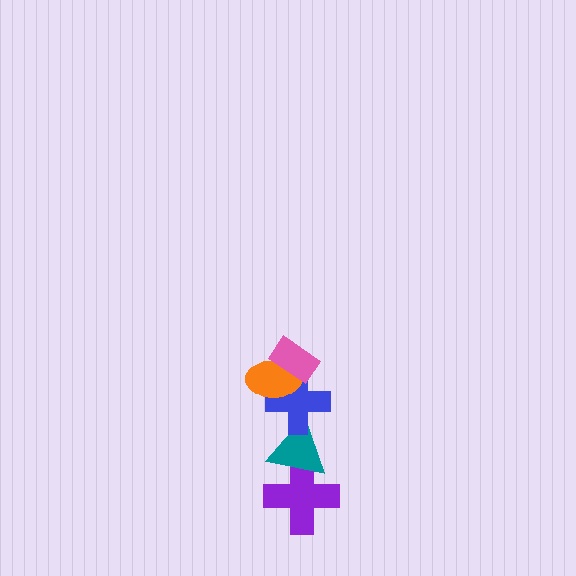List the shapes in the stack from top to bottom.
From top to bottom: the pink rectangle, the orange ellipse, the blue cross, the teal triangle, the purple cross.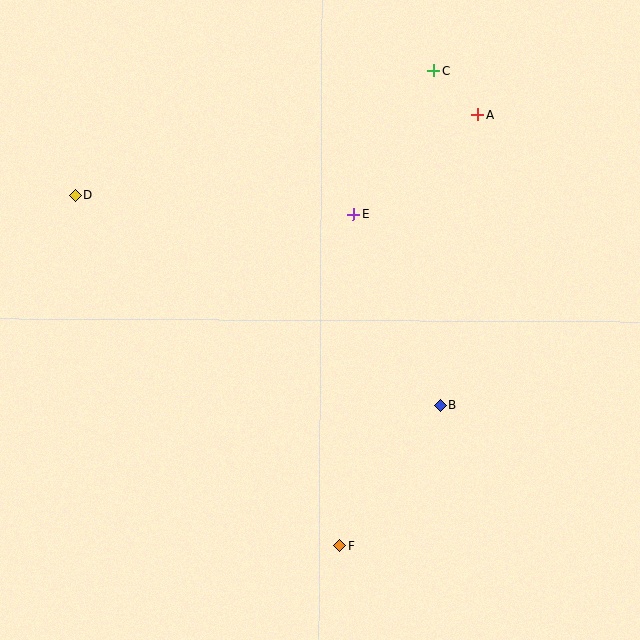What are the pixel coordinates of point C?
Point C is at (434, 70).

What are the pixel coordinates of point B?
Point B is at (440, 405).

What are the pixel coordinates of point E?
Point E is at (353, 215).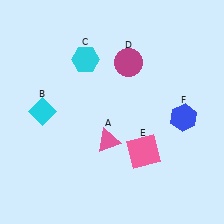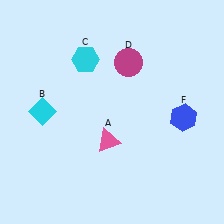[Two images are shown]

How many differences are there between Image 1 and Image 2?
There is 1 difference between the two images.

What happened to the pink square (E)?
The pink square (E) was removed in Image 2. It was in the bottom-right area of Image 1.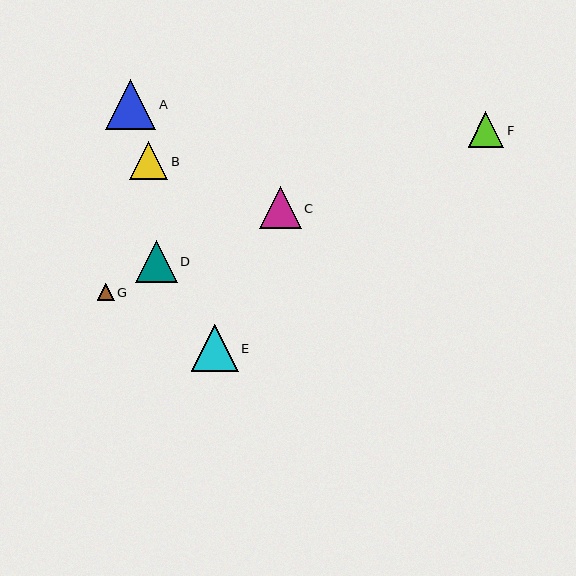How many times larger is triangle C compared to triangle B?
Triangle C is approximately 1.1 times the size of triangle B.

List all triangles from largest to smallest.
From largest to smallest: A, E, D, C, B, F, G.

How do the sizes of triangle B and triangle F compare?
Triangle B and triangle F are approximately the same size.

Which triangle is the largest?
Triangle A is the largest with a size of approximately 50 pixels.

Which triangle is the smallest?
Triangle G is the smallest with a size of approximately 17 pixels.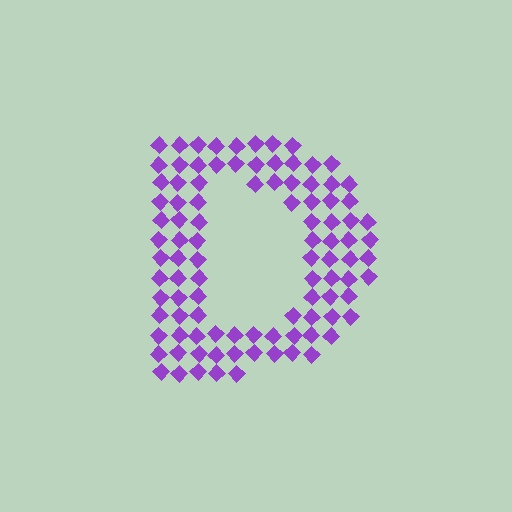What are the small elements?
The small elements are diamonds.